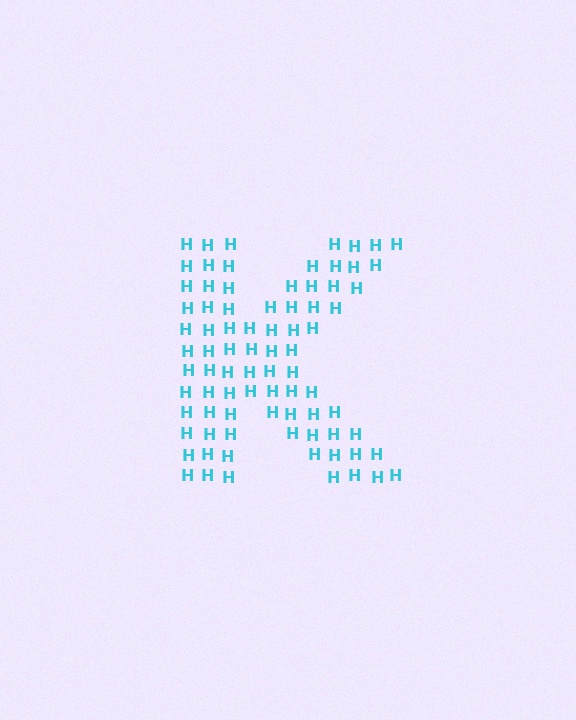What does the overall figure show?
The overall figure shows the letter K.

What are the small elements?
The small elements are letter H's.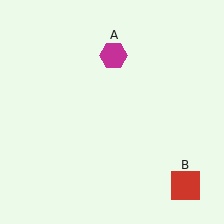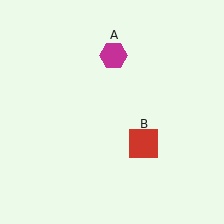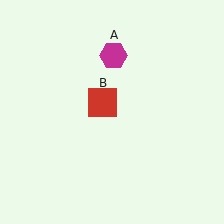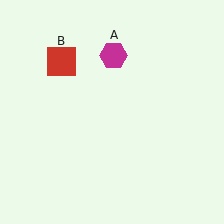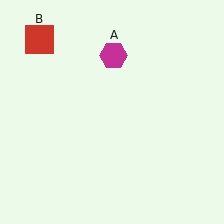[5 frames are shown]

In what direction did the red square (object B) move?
The red square (object B) moved up and to the left.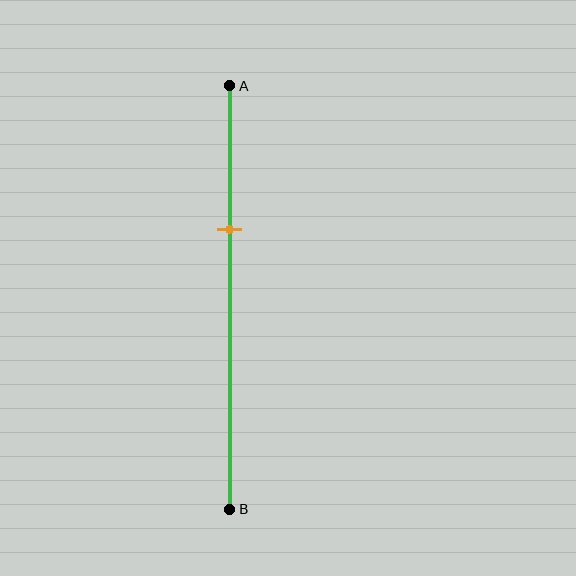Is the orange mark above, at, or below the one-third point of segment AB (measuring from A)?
The orange mark is approximately at the one-third point of segment AB.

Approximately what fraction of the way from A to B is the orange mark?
The orange mark is approximately 35% of the way from A to B.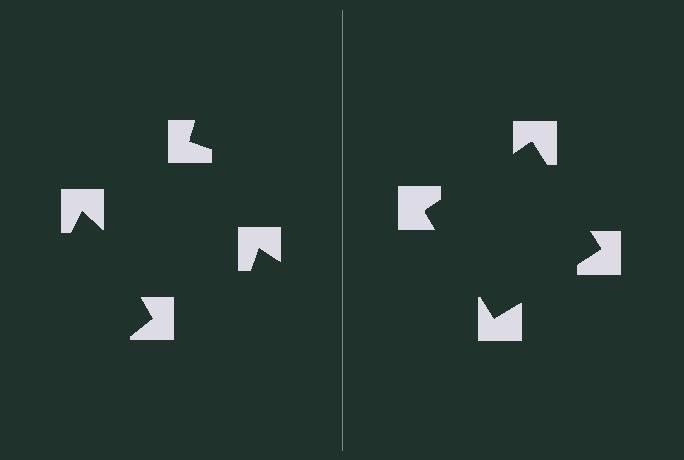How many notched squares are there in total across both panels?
8 — 4 on each side.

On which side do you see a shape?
An illusory square appears on the right side. On the left side the wedge cuts are rotated, so no coherent shape forms.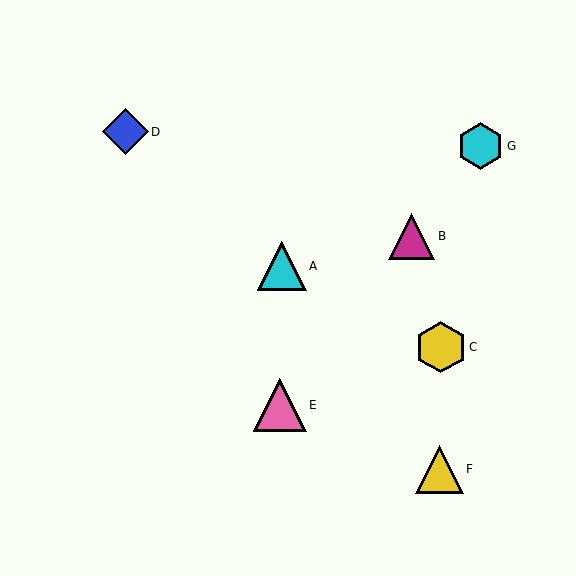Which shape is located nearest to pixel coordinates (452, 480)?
The yellow triangle (labeled F) at (439, 469) is nearest to that location.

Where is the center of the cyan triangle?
The center of the cyan triangle is at (282, 266).